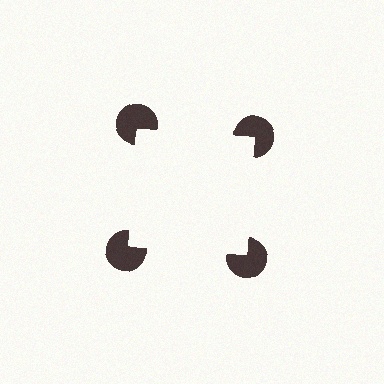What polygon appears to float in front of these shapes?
An illusory square — its edges are inferred from the aligned wedge cuts in the pac-man discs, not physically drawn.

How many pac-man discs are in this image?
There are 4 — one at each vertex of the illusory square.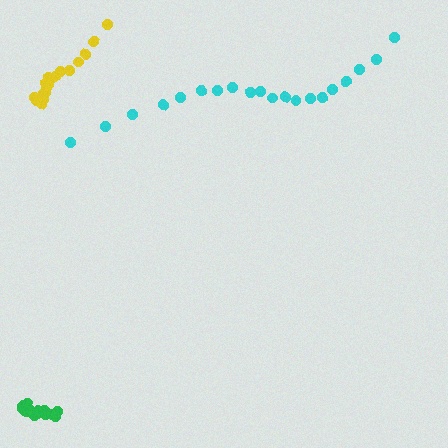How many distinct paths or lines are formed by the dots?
There are 3 distinct paths.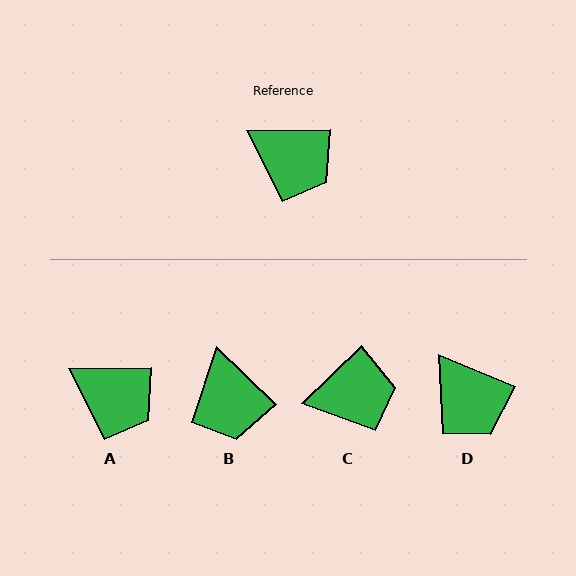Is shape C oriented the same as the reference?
No, it is off by about 43 degrees.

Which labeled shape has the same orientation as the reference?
A.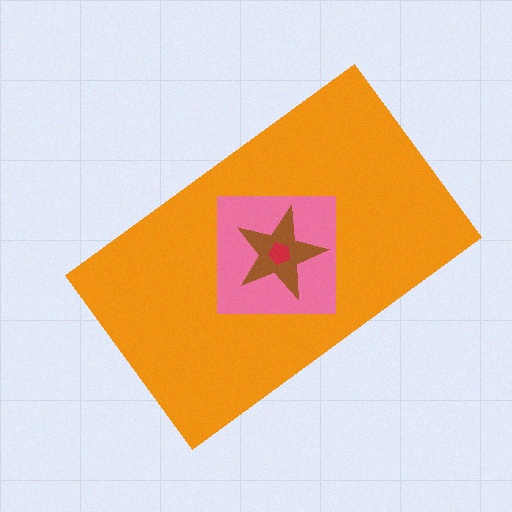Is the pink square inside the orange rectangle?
Yes.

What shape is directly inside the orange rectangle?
The pink square.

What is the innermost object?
The red pentagon.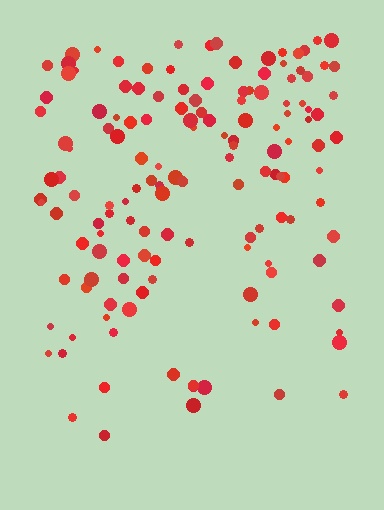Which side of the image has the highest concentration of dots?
The top.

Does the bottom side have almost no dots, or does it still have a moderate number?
Still a moderate number, just noticeably fewer than the top.